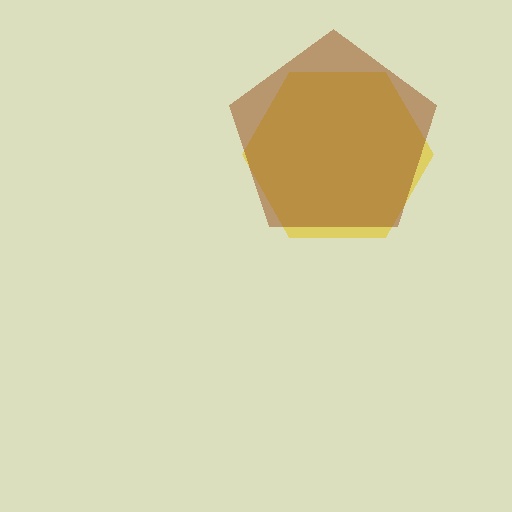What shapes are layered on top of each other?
The layered shapes are: a yellow hexagon, a brown pentagon.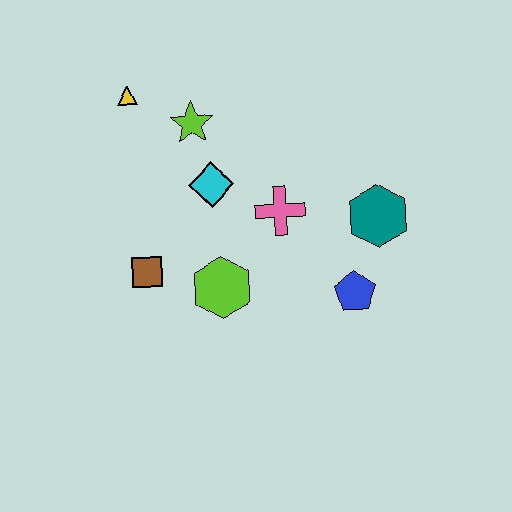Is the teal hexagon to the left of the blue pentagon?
No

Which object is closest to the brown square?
The lime hexagon is closest to the brown square.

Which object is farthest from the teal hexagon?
The yellow triangle is farthest from the teal hexagon.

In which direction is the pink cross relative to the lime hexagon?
The pink cross is above the lime hexagon.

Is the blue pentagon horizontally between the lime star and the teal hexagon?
Yes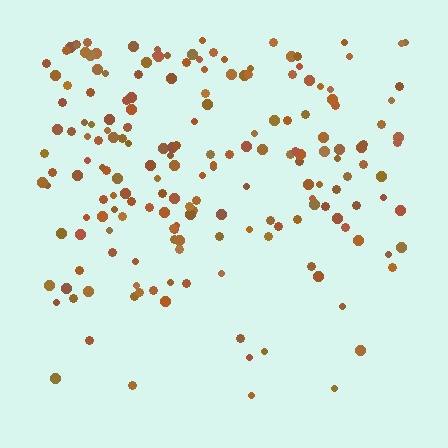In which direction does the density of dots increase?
From bottom to top, with the top side densest.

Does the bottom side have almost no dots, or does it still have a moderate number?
Still a moderate number, just noticeably fewer than the top.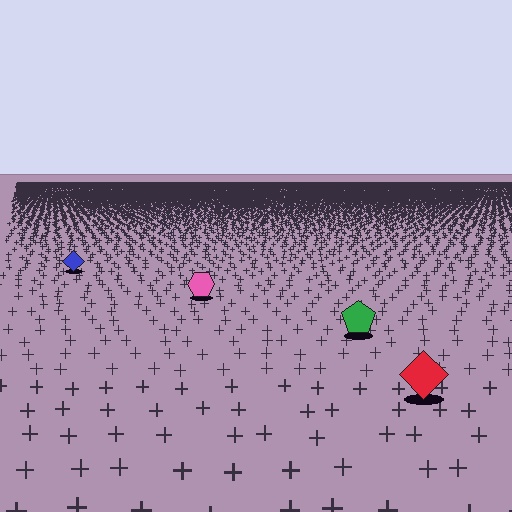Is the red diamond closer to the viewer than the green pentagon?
Yes. The red diamond is closer — you can tell from the texture gradient: the ground texture is coarser near it.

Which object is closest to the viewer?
The red diamond is closest. The texture marks near it are larger and more spread out.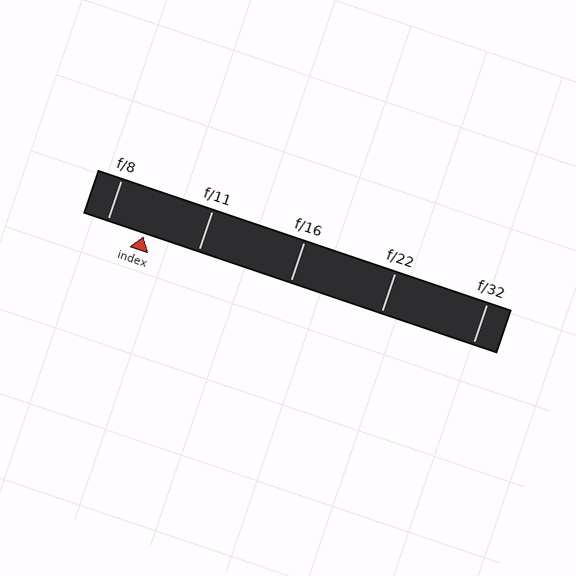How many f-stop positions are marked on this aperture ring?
There are 5 f-stop positions marked.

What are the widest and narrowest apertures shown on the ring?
The widest aperture shown is f/8 and the narrowest is f/32.